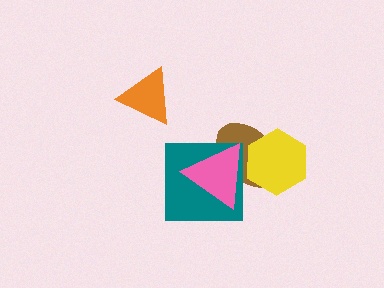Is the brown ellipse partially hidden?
Yes, it is partially covered by another shape.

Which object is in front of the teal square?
The pink triangle is in front of the teal square.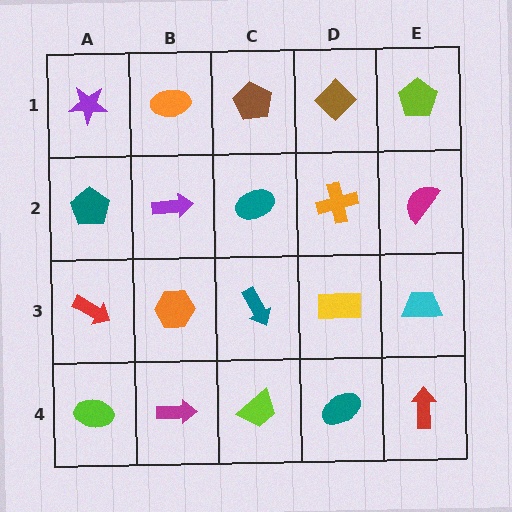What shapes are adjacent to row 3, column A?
A teal pentagon (row 2, column A), a lime ellipse (row 4, column A), an orange hexagon (row 3, column B).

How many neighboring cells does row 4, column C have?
3.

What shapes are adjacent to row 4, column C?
A teal arrow (row 3, column C), a magenta arrow (row 4, column B), a teal ellipse (row 4, column D).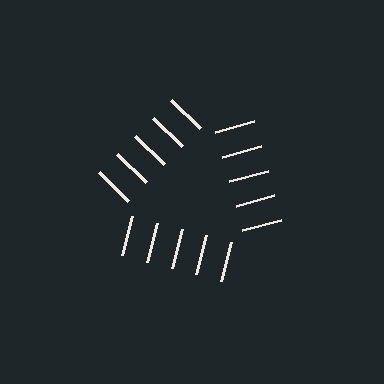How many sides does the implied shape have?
3 sides — the line-ends trace a triangle.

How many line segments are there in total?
15 — 5 along each of the 3 edges.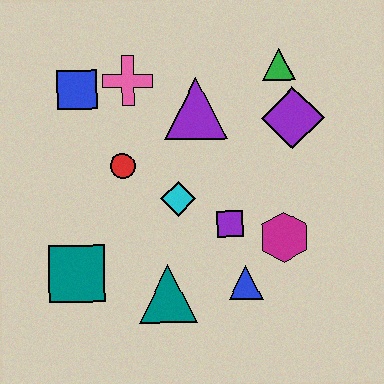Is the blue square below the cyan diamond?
No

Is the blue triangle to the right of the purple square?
Yes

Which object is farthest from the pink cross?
The blue triangle is farthest from the pink cross.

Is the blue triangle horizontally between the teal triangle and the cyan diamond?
No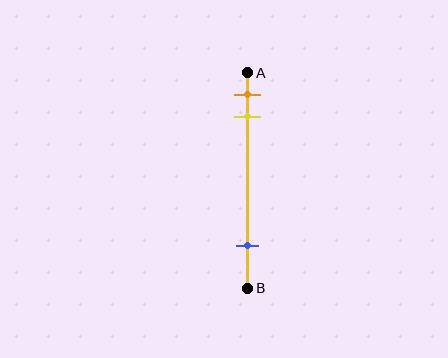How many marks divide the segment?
There are 3 marks dividing the segment.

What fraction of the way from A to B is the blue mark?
The blue mark is approximately 80% (0.8) of the way from A to B.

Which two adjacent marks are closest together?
The orange and yellow marks are the closest adjacent pair.